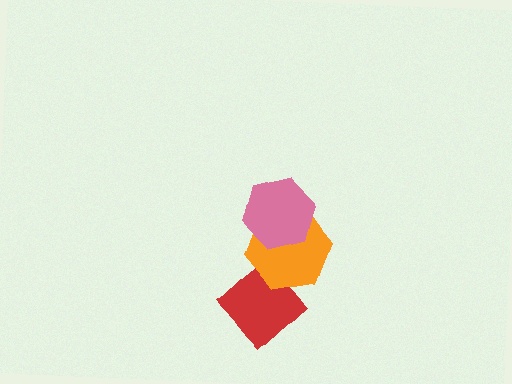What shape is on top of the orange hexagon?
The pink hexagon is on top of the orange hexagon.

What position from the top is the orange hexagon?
The orange hexagon is 2nd from the top.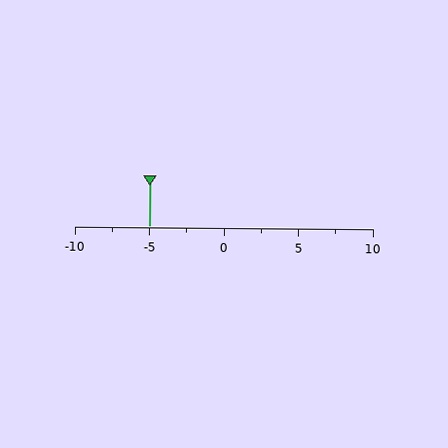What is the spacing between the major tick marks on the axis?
The major ticks are spaced 5 apart.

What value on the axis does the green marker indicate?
The marker indicates approximately -5.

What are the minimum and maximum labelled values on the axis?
The axis runs from -10 to 10.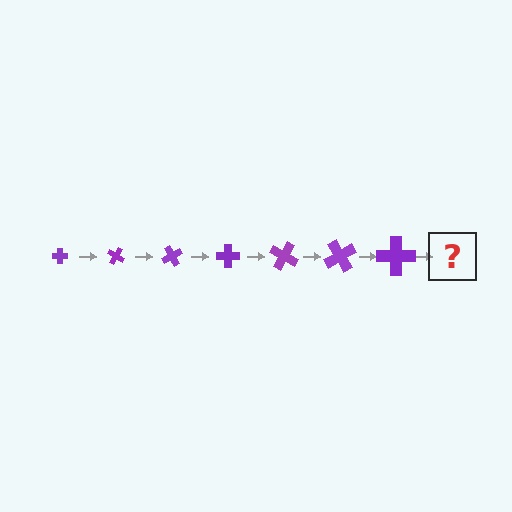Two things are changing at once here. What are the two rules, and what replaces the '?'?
The two rules are that the cross grows larger each step and it rotates 30 degrees each step. The '?' should be a cross, larger than the previous one and rotated 210 degrees from the start.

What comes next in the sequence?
The next element should be a cross, larger than the previous one and rotated 210 degrees from the start.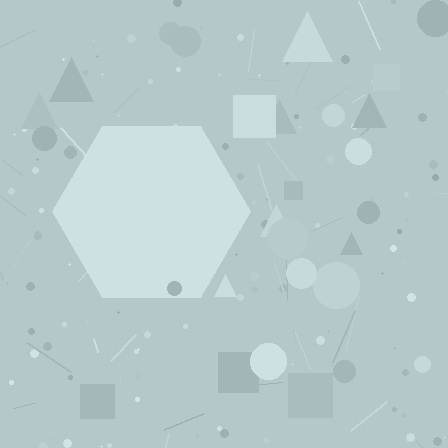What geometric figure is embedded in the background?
A hexagon is embedded in the background.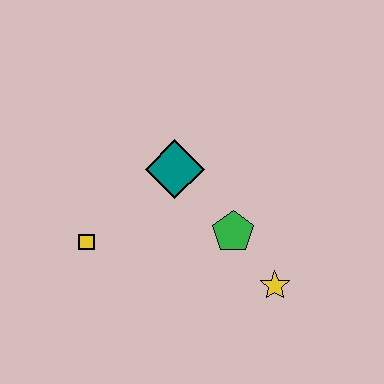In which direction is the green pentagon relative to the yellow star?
The green pentagon is above the yellow star.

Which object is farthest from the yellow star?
The yellow square is farthest from the yellow star.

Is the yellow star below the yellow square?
Yes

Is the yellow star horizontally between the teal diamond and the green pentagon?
No